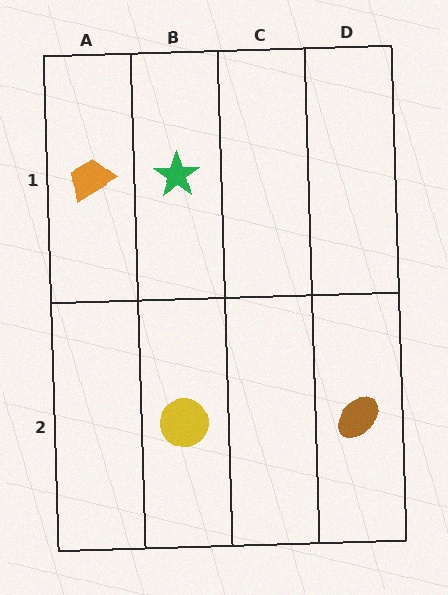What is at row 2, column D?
A brown ellipse.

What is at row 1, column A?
An orange trapezoid.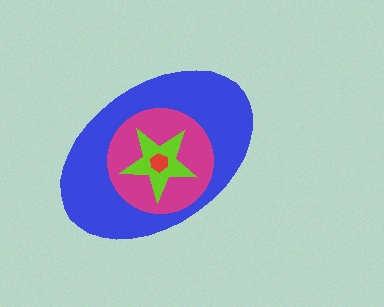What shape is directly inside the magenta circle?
The lime star.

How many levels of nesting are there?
4.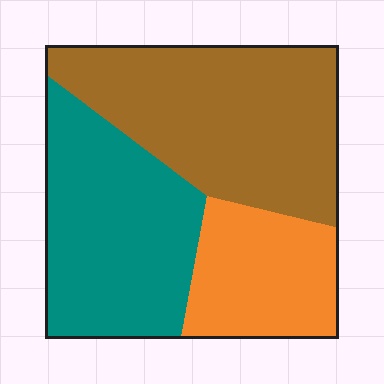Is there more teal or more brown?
Brown.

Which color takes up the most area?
Brown, at roughly 40%.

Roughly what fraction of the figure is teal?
Teal covers about 35% of the figure.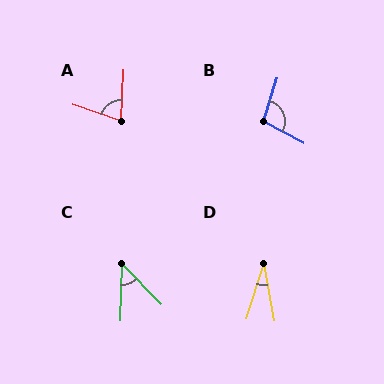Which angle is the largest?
B, at approximately 100 degrees.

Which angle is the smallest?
D, at approximately 28 degrees.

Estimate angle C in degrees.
Approximately 46 degrees.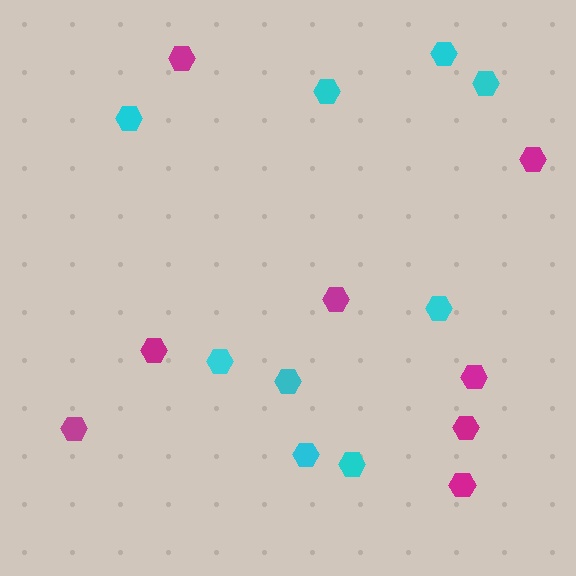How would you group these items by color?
There are 2 groups: one group of cyan hexagons (9) and one group of magenta hexagons (8).